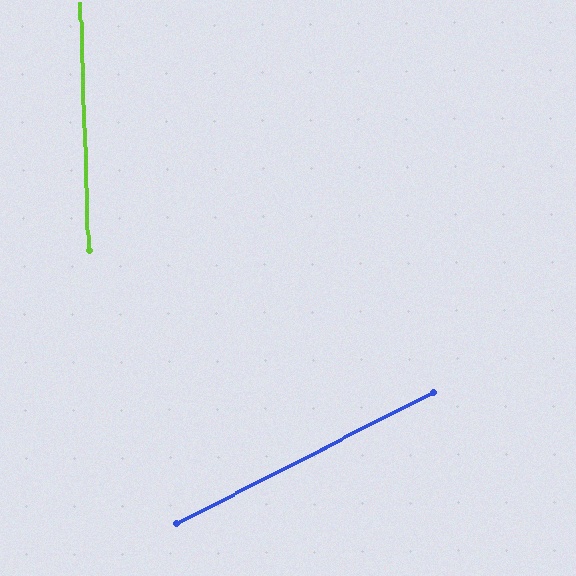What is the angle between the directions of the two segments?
Approximately 65 degrees.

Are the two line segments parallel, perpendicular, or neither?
Neither parallel nor perpendicular — they differ by about 65°.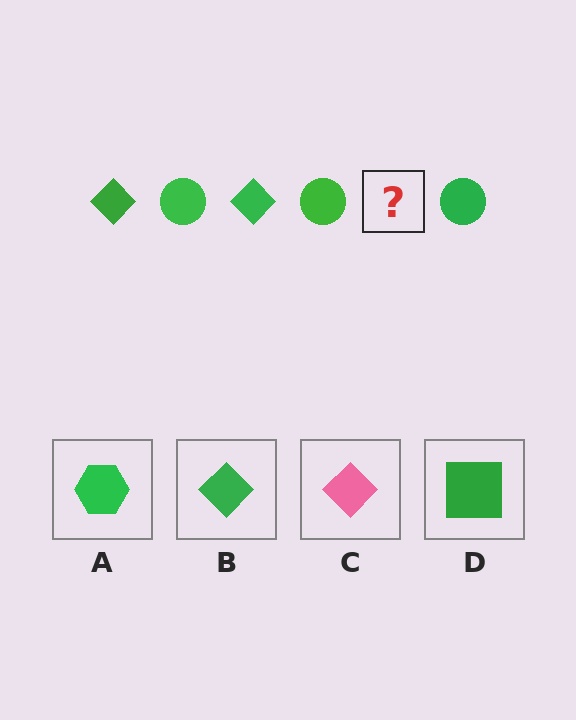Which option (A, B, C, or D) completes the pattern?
B.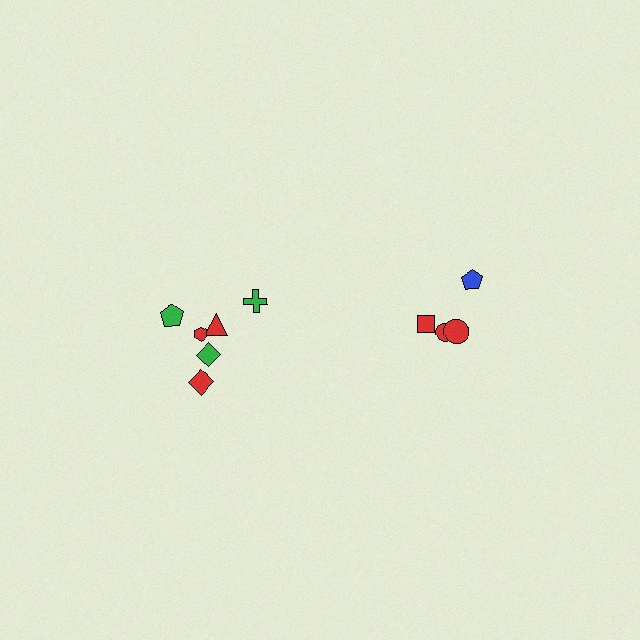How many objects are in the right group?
There are 4 objects.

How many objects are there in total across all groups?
There are 10 objects.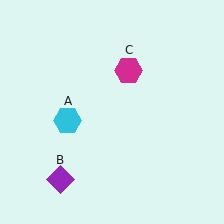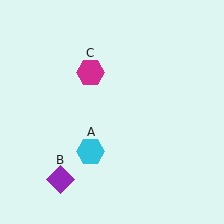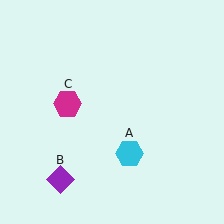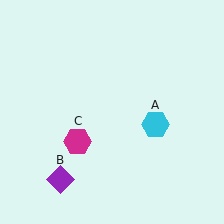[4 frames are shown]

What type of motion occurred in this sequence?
The cyan hexagon (object A), magenta hexagon (object C) rotated counterclockwise around the center of the scene.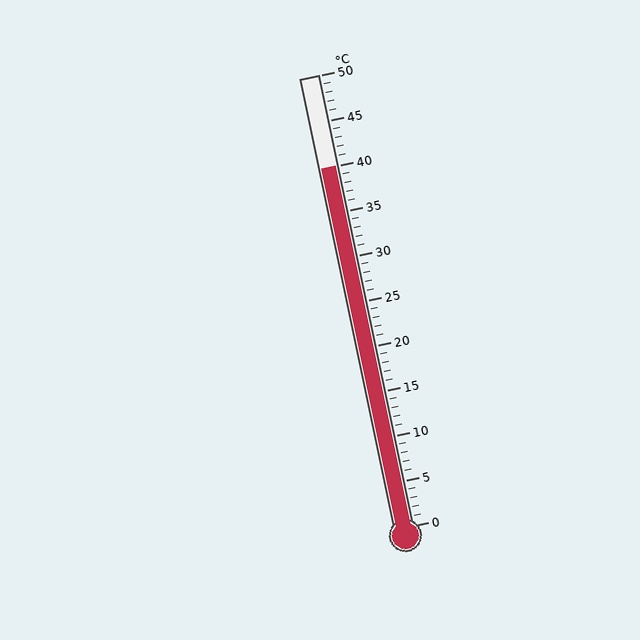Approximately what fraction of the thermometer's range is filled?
The thermometer is filled to approximately 80% of its range.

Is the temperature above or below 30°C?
The temperature is above 30°C.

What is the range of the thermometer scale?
The thermometer scale ranges from 0°C to 50°C.